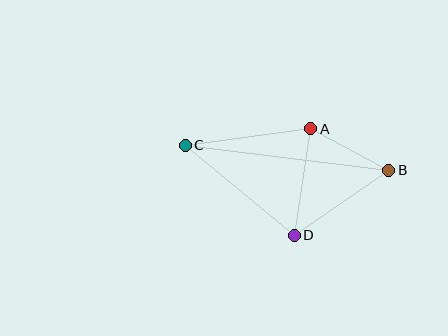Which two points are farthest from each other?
Points B and C are farthest from each other.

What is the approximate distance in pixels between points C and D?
The distance between C and D is approximately 141 pixels.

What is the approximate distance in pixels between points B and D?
The distance between B and D is approximately 115 pixels.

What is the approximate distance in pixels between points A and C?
The distance between A and C is approximately 126 pixels.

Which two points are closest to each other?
Points A and B are closest to each other.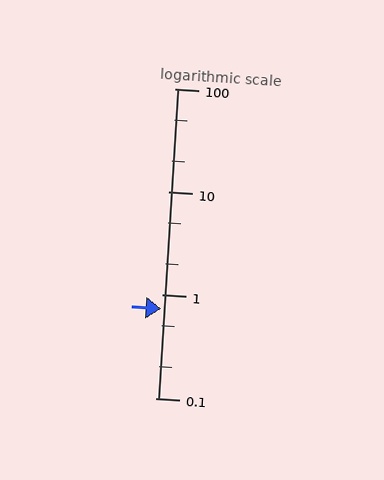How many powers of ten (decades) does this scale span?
The scale spans 3 decades, from 0.1 to 100.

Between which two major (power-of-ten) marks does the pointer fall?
The pointer is between 0.1 and 1.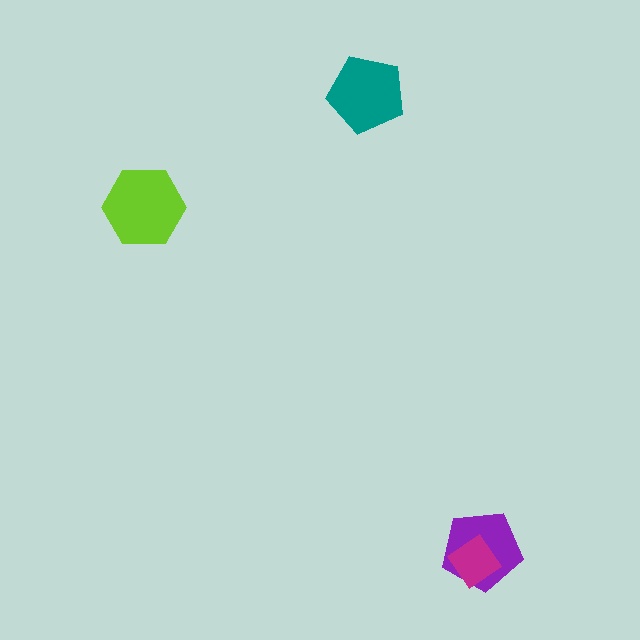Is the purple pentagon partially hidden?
Yes, it is partially covered by another shape.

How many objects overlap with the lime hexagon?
0 objects overlap with the lime hexagon.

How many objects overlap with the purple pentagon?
1 object overlaps with the purple pentagon.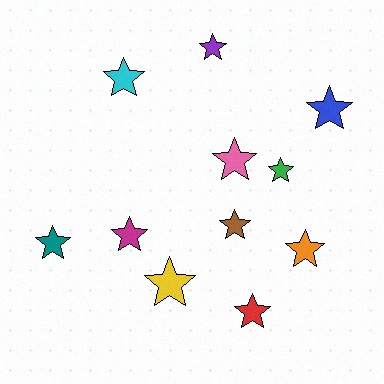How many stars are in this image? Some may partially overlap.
There are 11 stars.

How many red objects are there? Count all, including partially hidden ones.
There is 1 red object.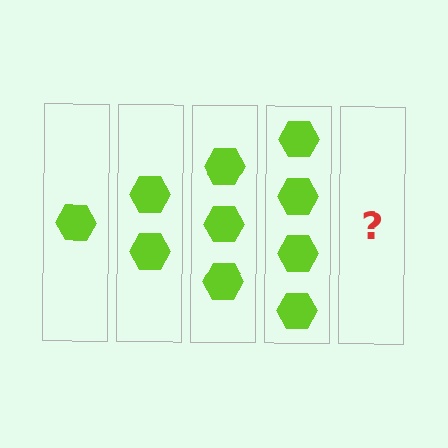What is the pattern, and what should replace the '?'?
The pattern is that each step adds one more hexagon. The '?' should be 5 hexagons.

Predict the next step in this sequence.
The next step is 5 hexagons.